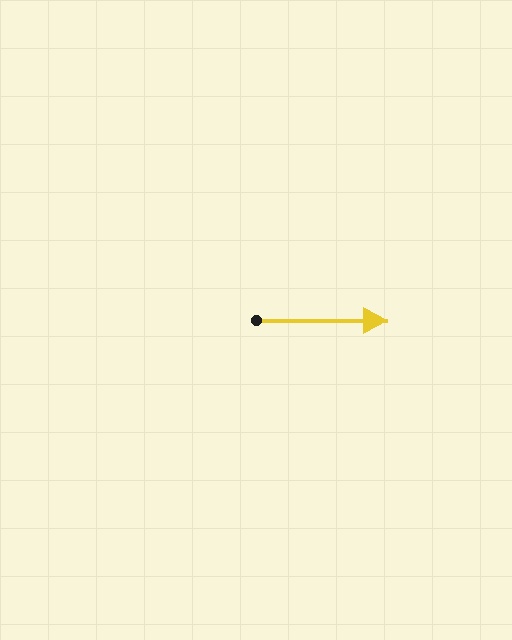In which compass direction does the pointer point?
East.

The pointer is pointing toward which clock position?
Roughly 3 o'clock.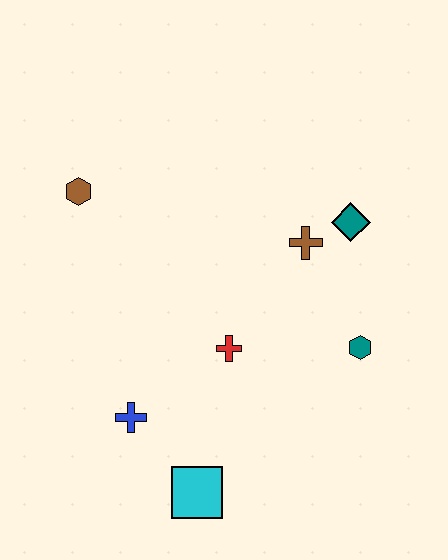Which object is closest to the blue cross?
The cyan square is closest to the blue cross.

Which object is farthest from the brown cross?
The cyan square is farthest from the brown cross.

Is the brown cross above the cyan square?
Yes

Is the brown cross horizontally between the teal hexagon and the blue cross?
Yes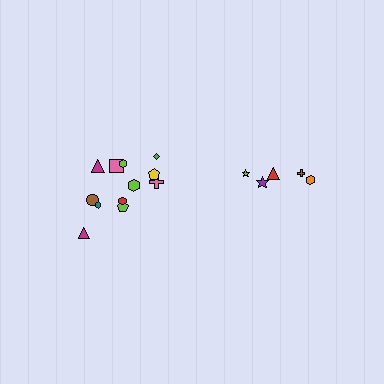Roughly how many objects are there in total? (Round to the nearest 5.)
Roughly 15 objects in total.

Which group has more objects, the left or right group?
The left group.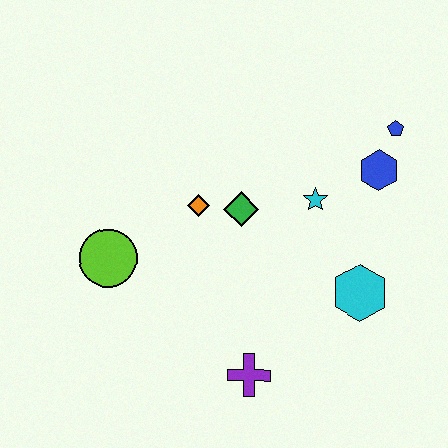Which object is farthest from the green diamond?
The blue pentagon is farthest from the green diamond.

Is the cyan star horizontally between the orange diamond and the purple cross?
No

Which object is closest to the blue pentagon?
The blue hexagon is closest to the blue pentagon.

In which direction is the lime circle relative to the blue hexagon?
The lime circle is to the left of the blue hexagon.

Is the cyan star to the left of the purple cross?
No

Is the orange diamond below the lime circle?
No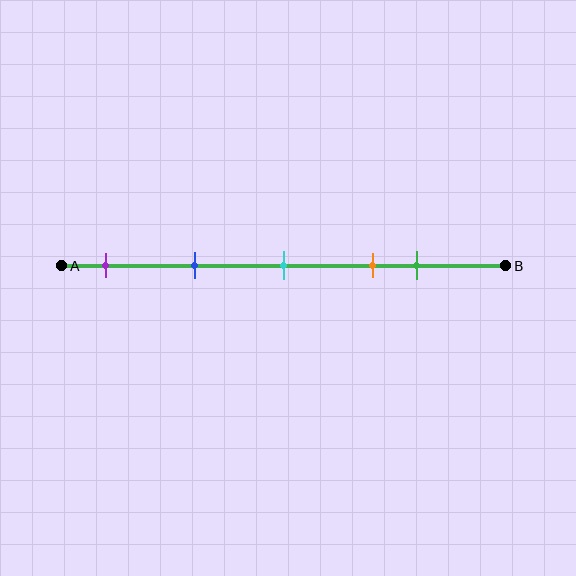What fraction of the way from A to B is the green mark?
The green mark is approximately 80% (0.8) of the way from A to B.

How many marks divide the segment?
There are 5 marks dividing the segment.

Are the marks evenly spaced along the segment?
No, the marks are not evenly spaced.